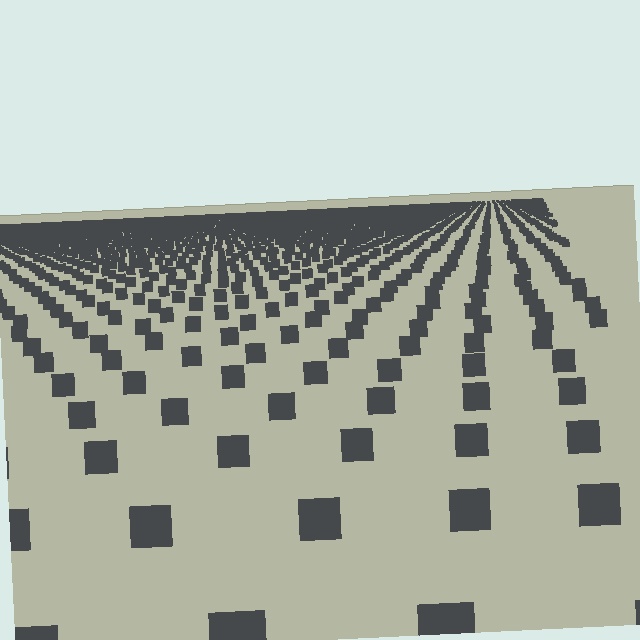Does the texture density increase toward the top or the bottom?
Density increases toward the top.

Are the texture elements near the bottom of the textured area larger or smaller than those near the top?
Larger. Near the bottom, elements are closer to the viewer and appear at a bigger on-screen size.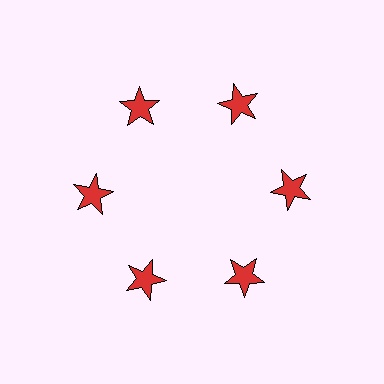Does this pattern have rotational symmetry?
Yes, this pattern has 6-fold rotational symmetry. It looks the same after rotating 60 degrees around the center.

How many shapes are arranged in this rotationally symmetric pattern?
There are 6 shapes, arranged in 6 groups of 1.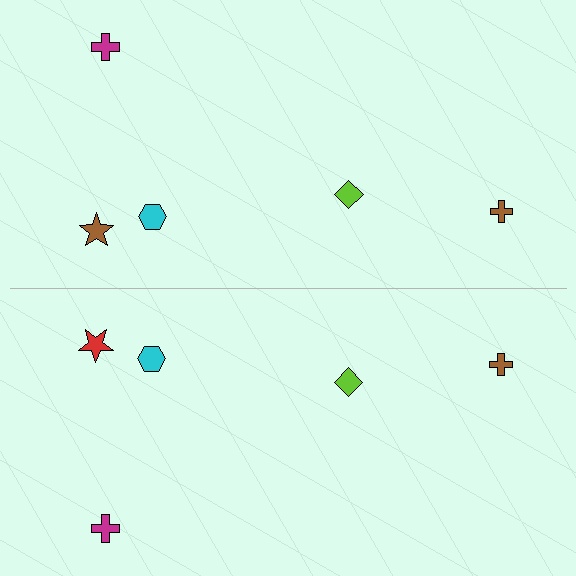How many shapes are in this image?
There are 10 shapes in this image.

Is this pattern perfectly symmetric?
No, the pattern is not perfectly symmetric. The red star on the bottom side breaks the symmetry — its mirror counterpart is brown.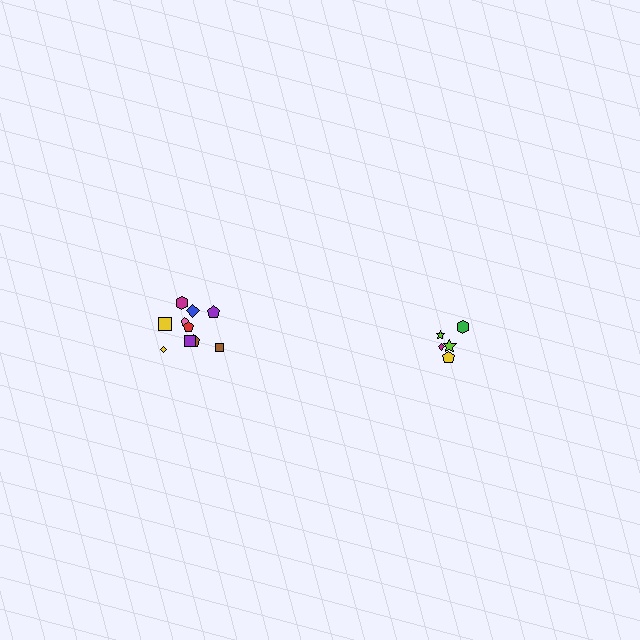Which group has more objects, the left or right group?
The left group.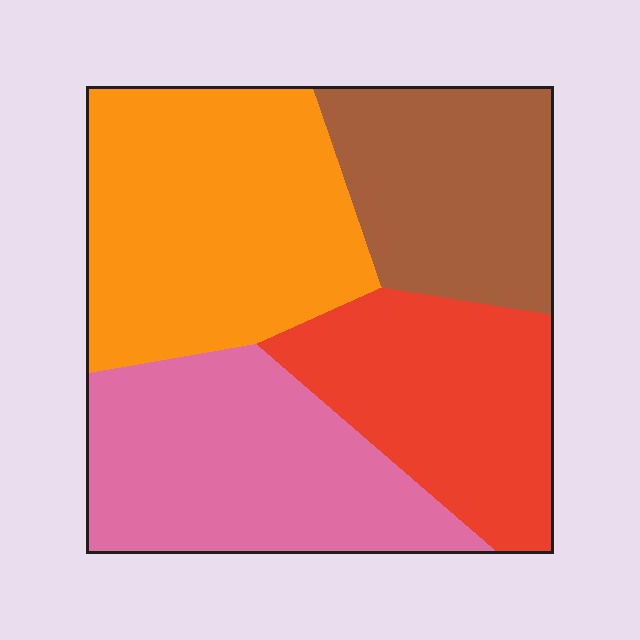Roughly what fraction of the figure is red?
Red takes up about one fifth (1/5) of the figure.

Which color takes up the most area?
Orange, at roughly 30%.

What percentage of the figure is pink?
Pink covers around 25% of the figure.